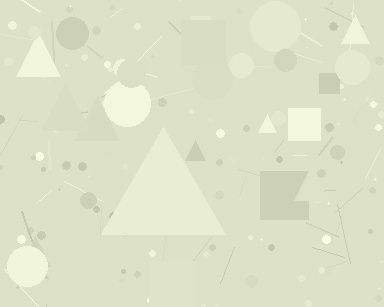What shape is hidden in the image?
A triangle is hidden in the image.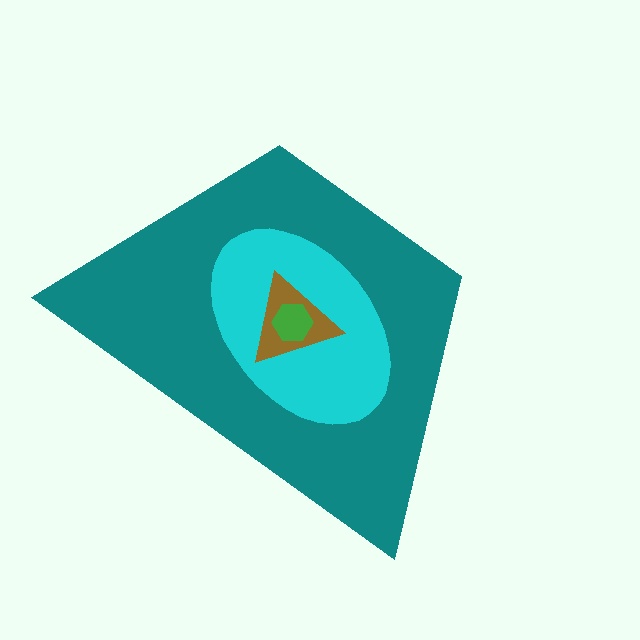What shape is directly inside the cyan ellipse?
The brown triangle.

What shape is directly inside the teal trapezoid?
The cyan ellipse.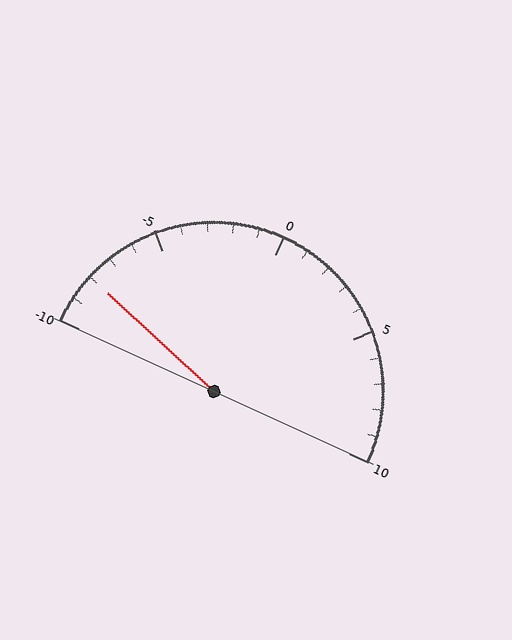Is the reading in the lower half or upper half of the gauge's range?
The reading is in the lower half of the range (-10 to 10).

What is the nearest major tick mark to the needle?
The nearest major tick mark is -10.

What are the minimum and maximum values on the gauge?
The gauge ranges from -10 to 10.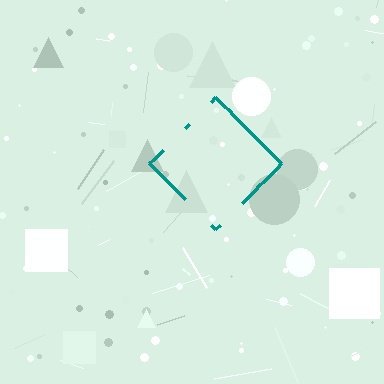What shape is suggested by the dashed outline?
The dashed outline suggests a diamond.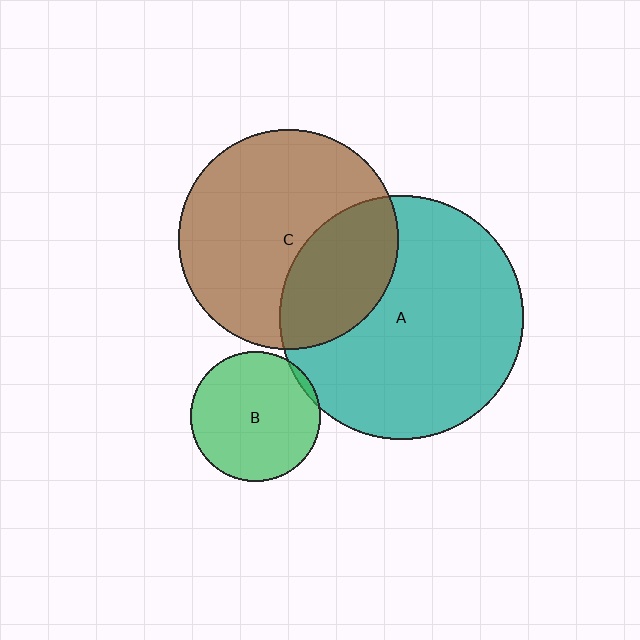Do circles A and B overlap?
Yes.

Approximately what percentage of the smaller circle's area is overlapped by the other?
Approximately 5%.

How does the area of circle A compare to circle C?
Approximately 1.2 times.